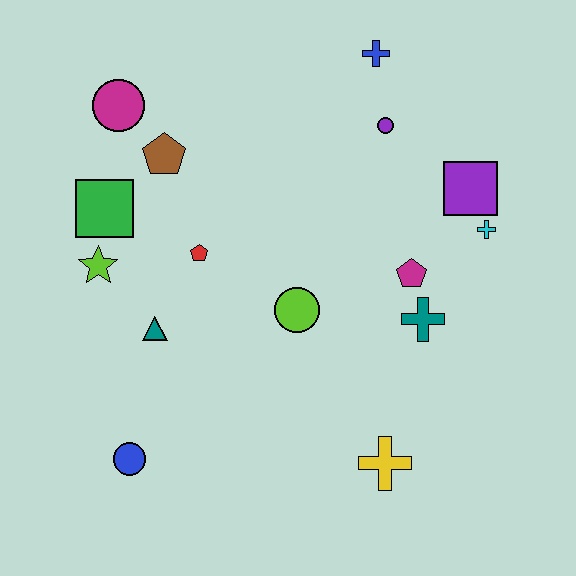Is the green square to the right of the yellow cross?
No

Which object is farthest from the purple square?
The blue circle is farthest from the purple square.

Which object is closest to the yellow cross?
The teal cross is closest to the yellow cross.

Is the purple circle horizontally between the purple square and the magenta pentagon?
No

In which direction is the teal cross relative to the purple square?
The teal cross is below the purple square.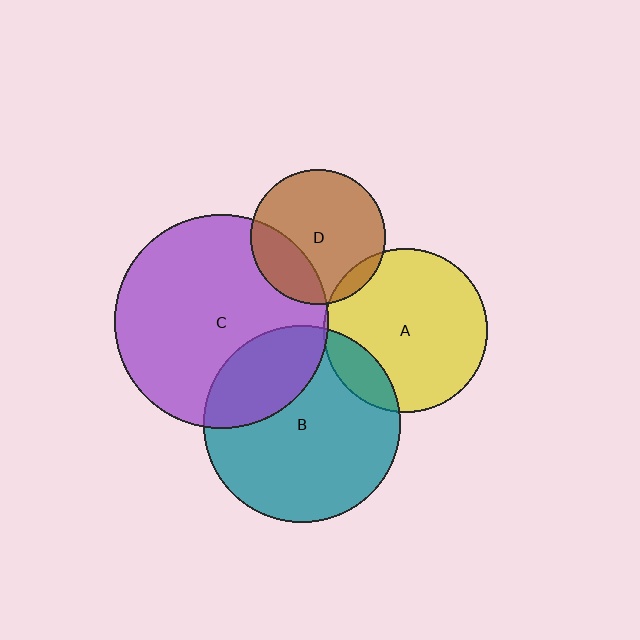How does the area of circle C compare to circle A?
Approximately 1.7 times.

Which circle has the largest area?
Circle C (purple).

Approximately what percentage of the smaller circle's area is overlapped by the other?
Approximately 15%.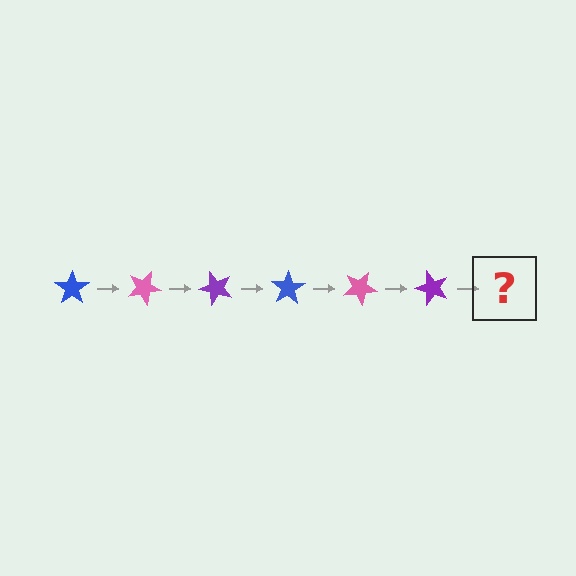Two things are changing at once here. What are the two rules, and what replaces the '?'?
The two rules are that it rotates 25 degrees each step and the color cycles through blue, pink, and purple. The '?' should be a blue star, rotated 150 degrees from the start.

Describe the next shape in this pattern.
It should be a blue star, rotated 150 degrees from the start.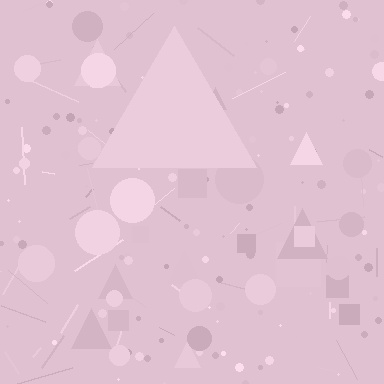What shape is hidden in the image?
A triangle is hidden in the image.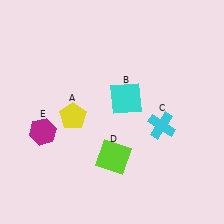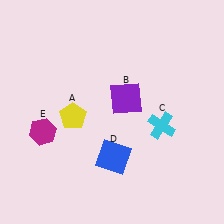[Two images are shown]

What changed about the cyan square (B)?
In Image 1, B is cyan. In Image 2, it changed to purple.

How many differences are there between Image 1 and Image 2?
There are 2 differences between the two images.